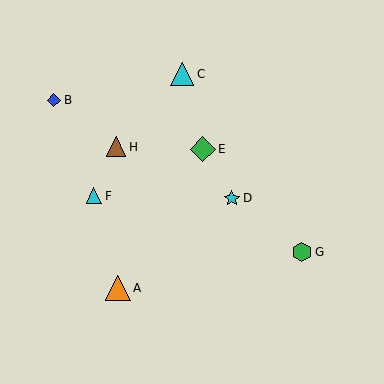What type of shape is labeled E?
Shape E is a green diamond.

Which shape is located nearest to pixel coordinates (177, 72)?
The cyan triangle (labeled C) at (182, 74) is nearest to that location.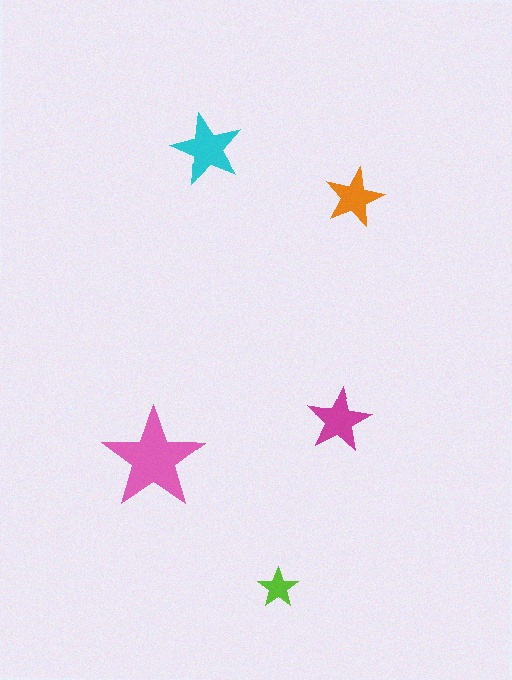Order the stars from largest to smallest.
the pink one, the cyan one, the magenta one, the orange one, the lime one.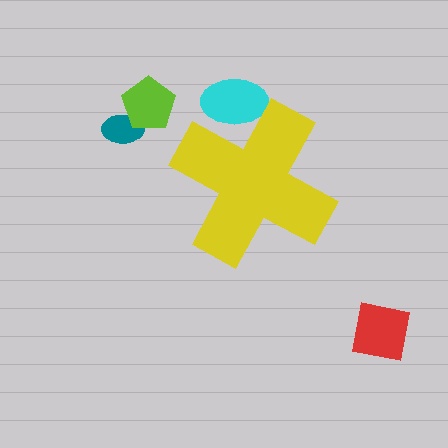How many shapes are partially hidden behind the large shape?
1 shape is partially hidden.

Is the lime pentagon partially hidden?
No, the lime pentagon is fully visible.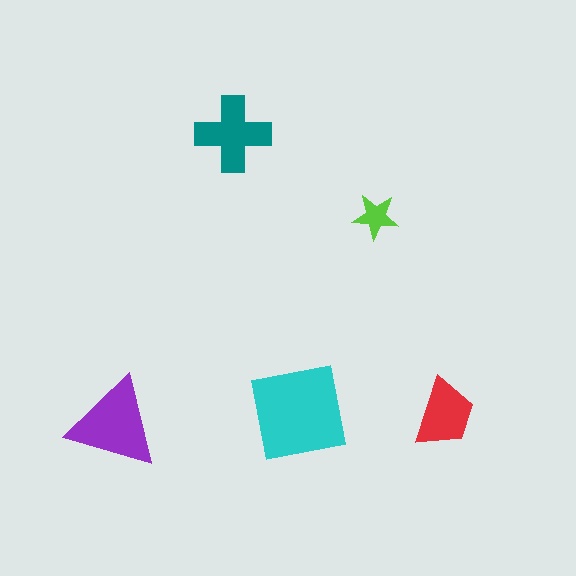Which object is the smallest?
The lime star.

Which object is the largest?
The cyan square.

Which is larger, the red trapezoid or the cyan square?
The cyan square.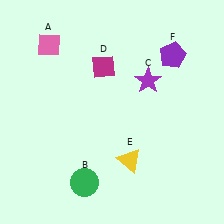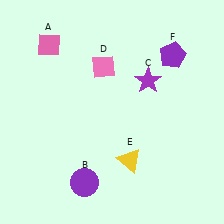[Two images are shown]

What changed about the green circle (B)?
In Image 1, B is green. In Image 2, it changed to purple.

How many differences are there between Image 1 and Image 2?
There are 2 differences between the two images.